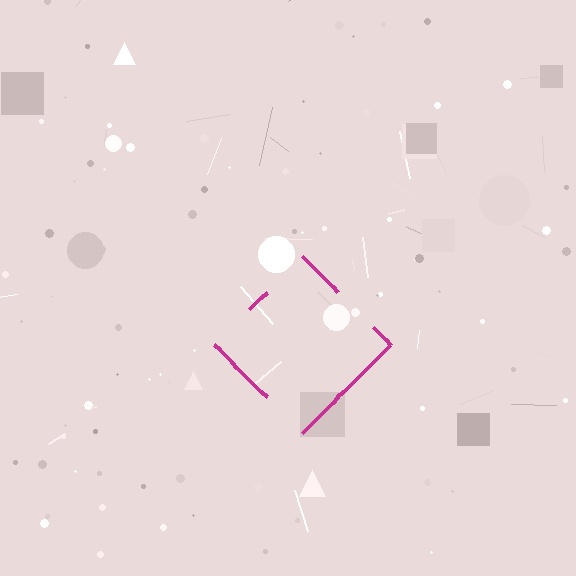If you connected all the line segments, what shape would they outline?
They would outline a diamond.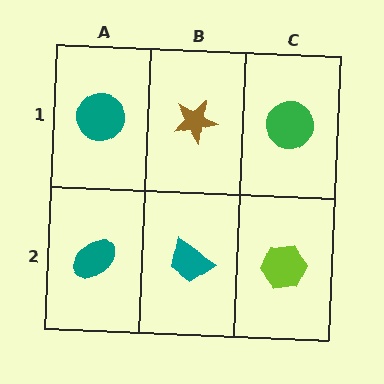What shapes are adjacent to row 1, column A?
A teal ellipse (row 2, column A), a brown star (row 1, column B).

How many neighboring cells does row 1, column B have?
3.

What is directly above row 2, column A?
A teal circle.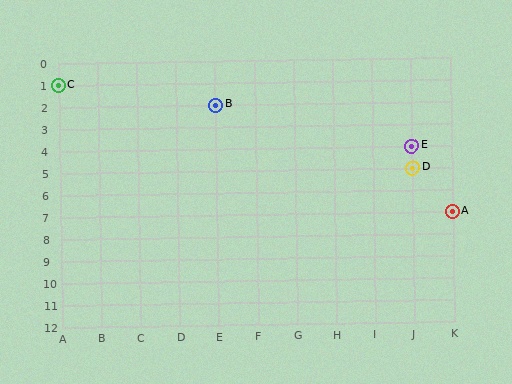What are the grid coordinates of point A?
Point A is at grid coordinates (K, 7).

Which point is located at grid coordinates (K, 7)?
Point A is at (K, 7).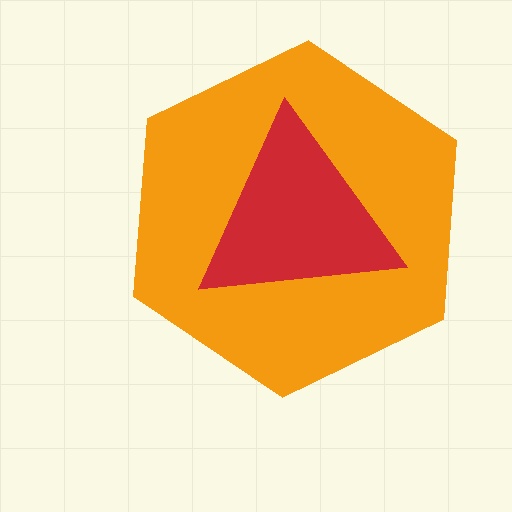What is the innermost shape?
The red triangle.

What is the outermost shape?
The orange hexagon.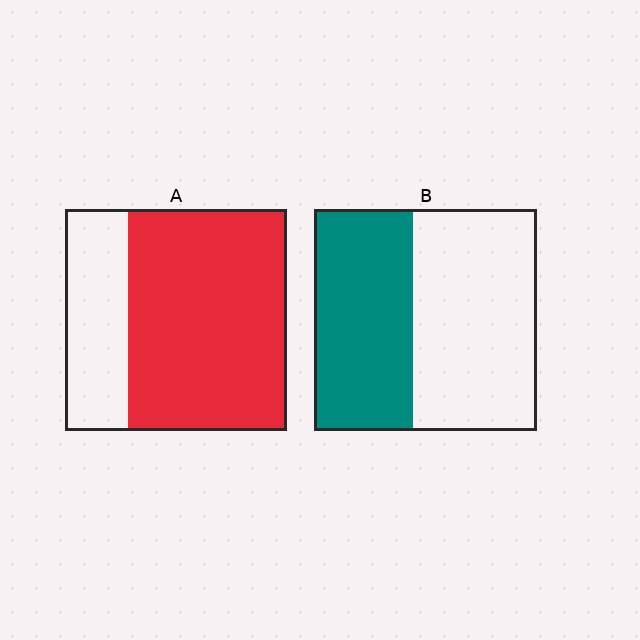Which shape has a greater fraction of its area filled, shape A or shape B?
Shape A.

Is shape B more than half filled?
No.